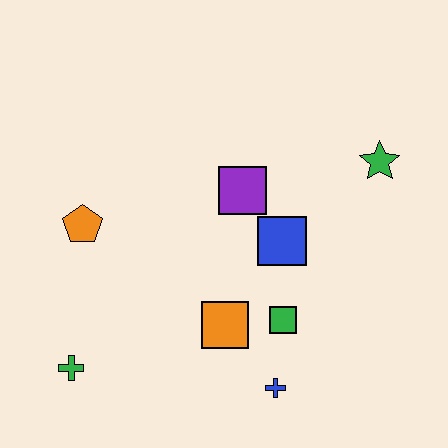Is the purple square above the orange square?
Yes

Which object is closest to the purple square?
The blue square is closest to the purple square.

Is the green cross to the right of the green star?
No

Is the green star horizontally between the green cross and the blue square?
No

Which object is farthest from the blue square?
The green cross is farthest from the blue square.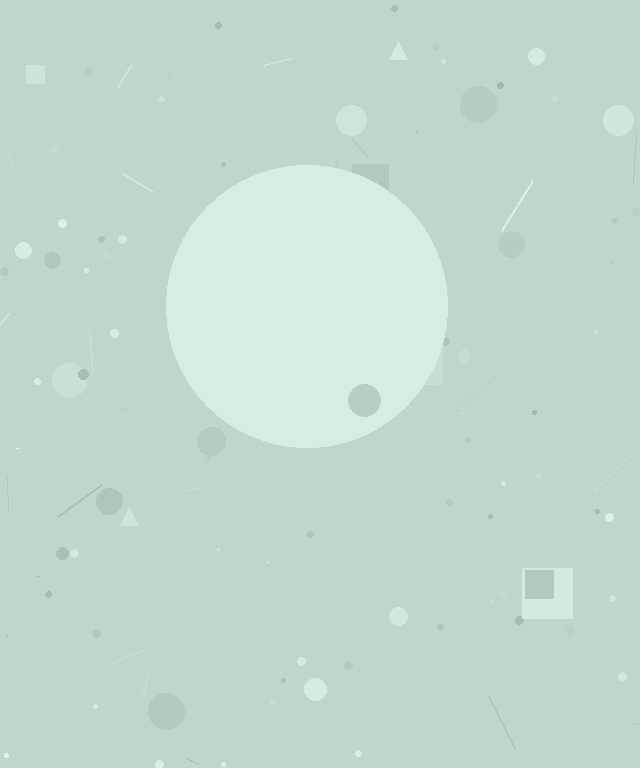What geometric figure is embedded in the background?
A circle is embedded in the background.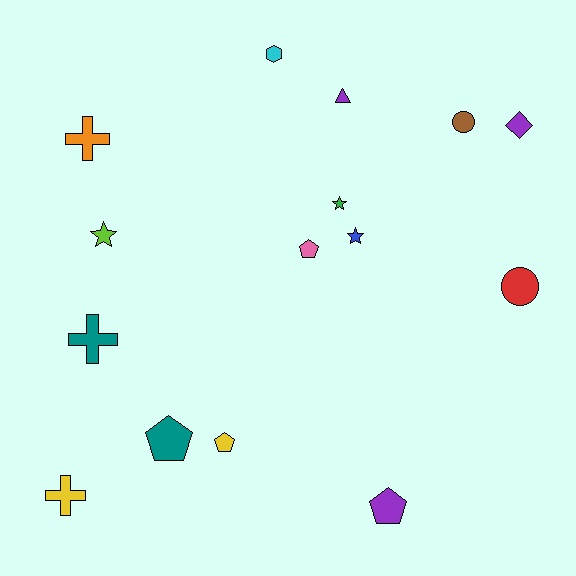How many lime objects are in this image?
There is 1 lime object.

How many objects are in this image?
There are 15 objects.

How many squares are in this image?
There are no squares.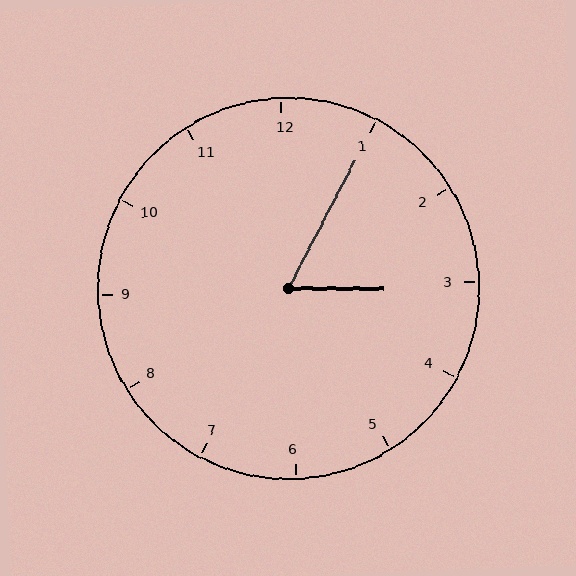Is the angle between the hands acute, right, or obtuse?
It is acute.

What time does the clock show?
3:05.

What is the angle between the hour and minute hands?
Approximately 62 degrees.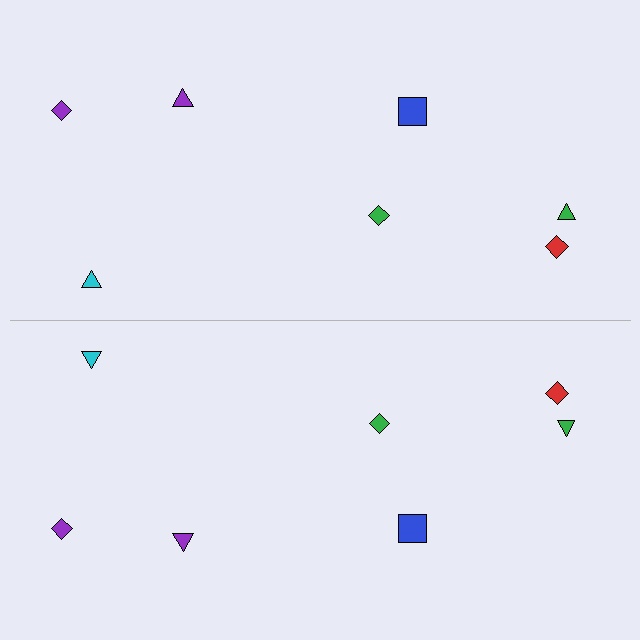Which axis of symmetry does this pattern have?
The pattern has a horizontal axis of symmetry running through the center of the image.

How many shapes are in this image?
There are 14 shapes in this image.